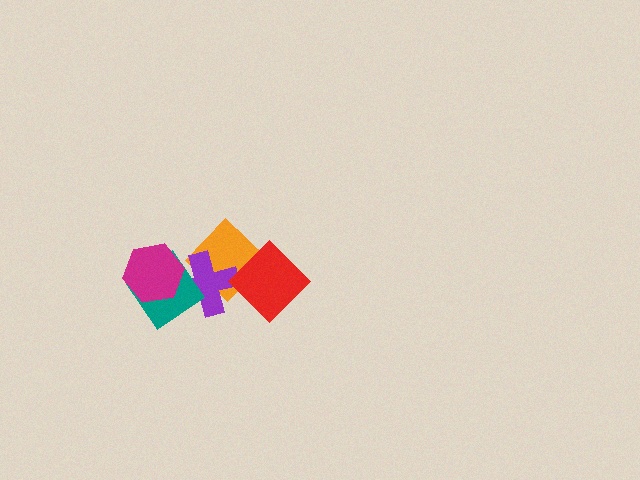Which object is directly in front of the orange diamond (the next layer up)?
The purple cross is directly in front of the orange diamond.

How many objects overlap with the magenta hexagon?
2 objects overlap with the magenta hexagon.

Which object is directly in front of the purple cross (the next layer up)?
The teal diamond is directly in front of the purple cross.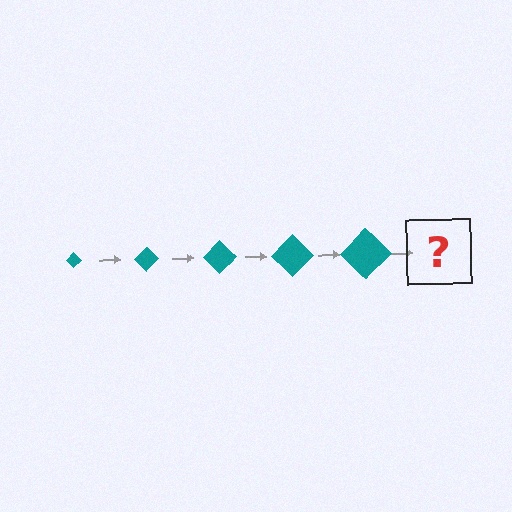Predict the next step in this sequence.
The next step is a teal diamond, larger than the previous one.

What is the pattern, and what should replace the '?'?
The pattern is that the diamond gets progressively larger each step. The '?' should be a teal diamond, larger than the previous one.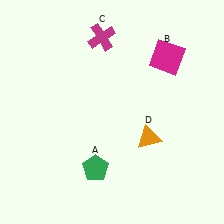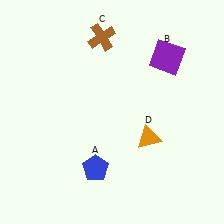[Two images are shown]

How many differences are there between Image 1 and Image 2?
There are 3 differences between the two images.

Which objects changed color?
A changed from green to blue. B changed from magenta to purple. C changed from magenta to brown.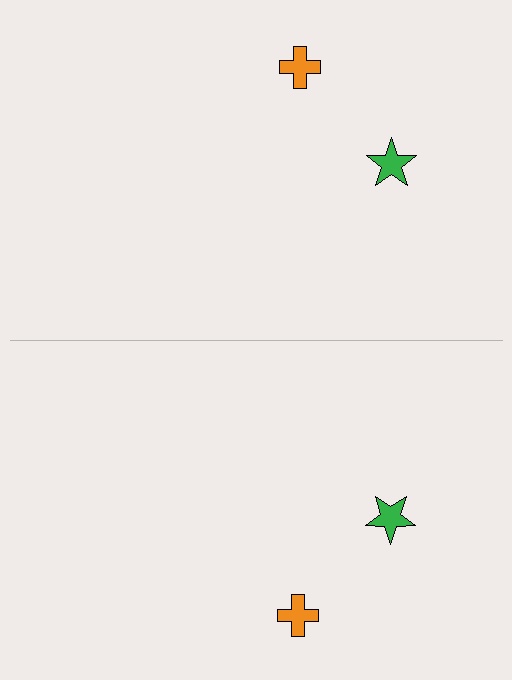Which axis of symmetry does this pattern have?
The pattern has a horizontal axis of symmetry running through the center of the image.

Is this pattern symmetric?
Yes, this pattern has bilateral (reflection) symmetry.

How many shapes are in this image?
There are 4 shapes in this image.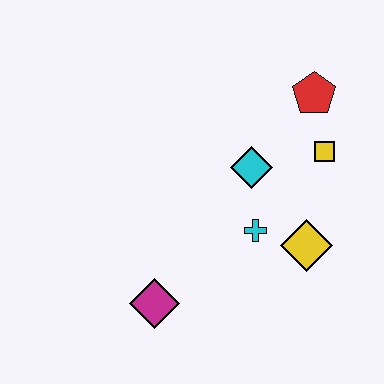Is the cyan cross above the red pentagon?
No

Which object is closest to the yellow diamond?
The cyan cross is closest to the yellow diamond.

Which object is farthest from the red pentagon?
The magenta diamond is farthest from the red pentagon.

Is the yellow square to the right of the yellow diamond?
Yes